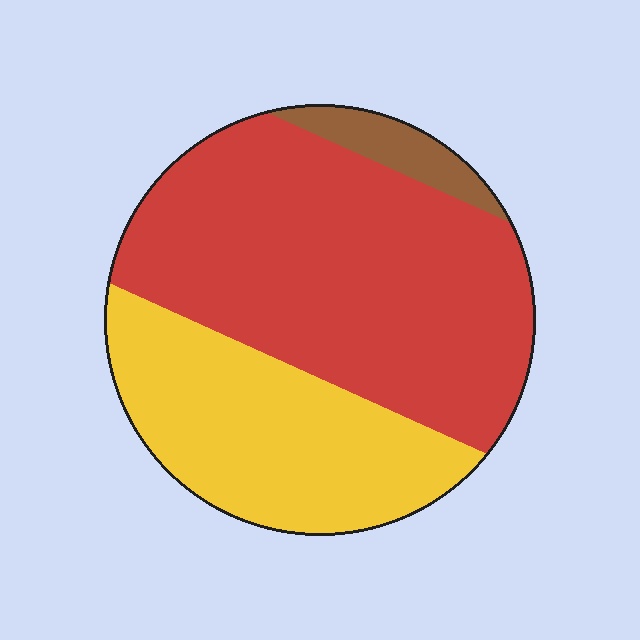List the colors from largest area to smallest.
From largest to smallest: red, yellow, brown.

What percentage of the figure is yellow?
Yellow covers 34% of the figure.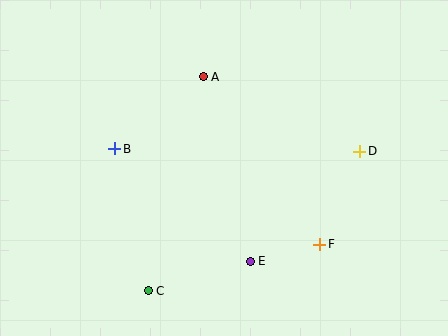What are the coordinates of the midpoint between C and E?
The midpoint between C and E is at (199, 276).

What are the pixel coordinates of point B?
Point B is at (115, 149).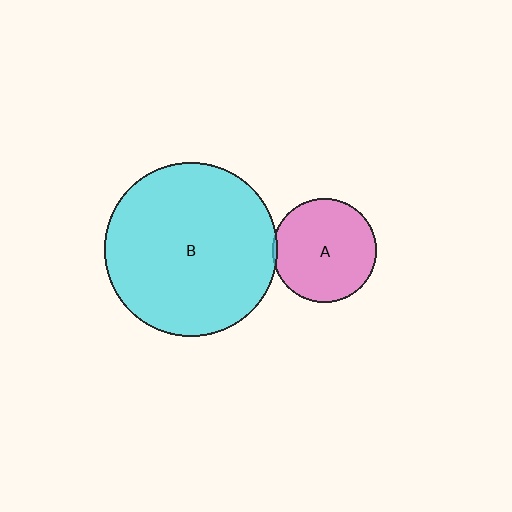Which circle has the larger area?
Circle B (cyan).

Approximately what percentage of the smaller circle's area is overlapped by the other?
Approximately 5%.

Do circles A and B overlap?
Yes.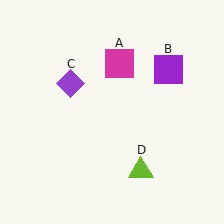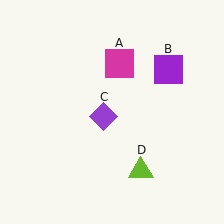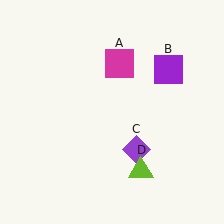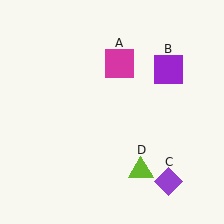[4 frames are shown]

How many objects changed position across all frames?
1 object changed position: purple diamond (object C).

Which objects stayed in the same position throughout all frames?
Magenta square (object A) and purple square (object B) and lime triangle (object D) remained stationary.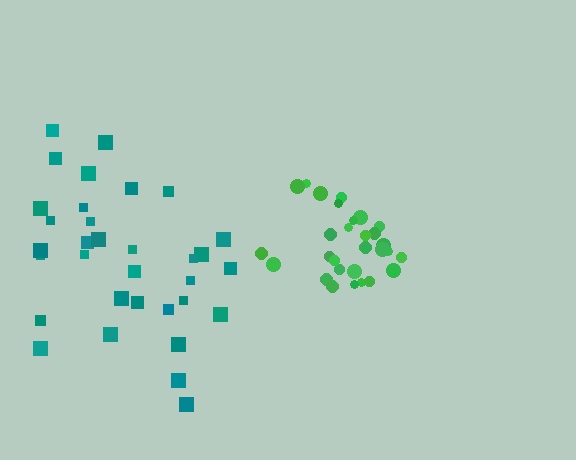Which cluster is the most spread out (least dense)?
Teal.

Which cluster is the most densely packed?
Green.